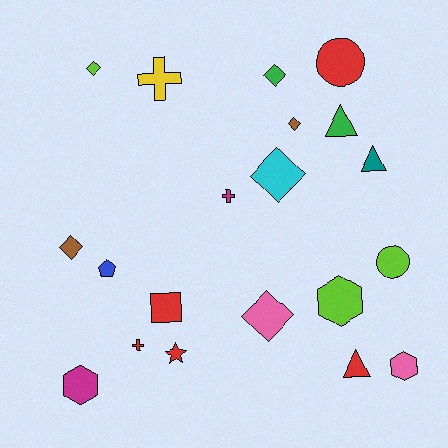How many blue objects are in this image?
There is 1 blue object.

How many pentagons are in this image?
There is 1 pentagon.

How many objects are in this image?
There are 20 objects.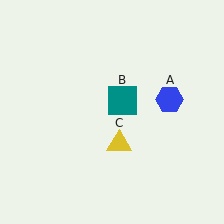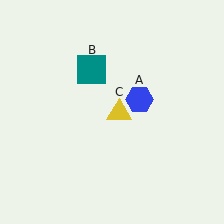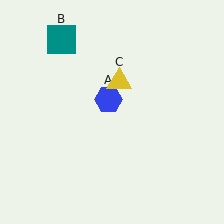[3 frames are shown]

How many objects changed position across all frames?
3 objects changed position: blue hexagon (object A), teal square (object B), yellow triangle (object C).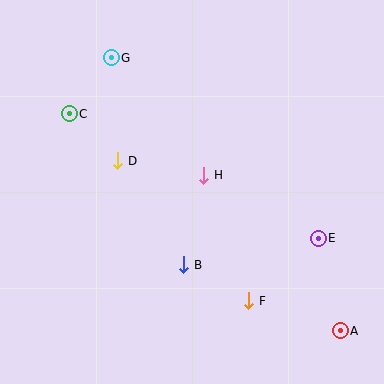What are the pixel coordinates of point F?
Point F is at (249, 301).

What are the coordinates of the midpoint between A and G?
The midpoint between A and G is at (226, 194).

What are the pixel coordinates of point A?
Point A is at (340, 331).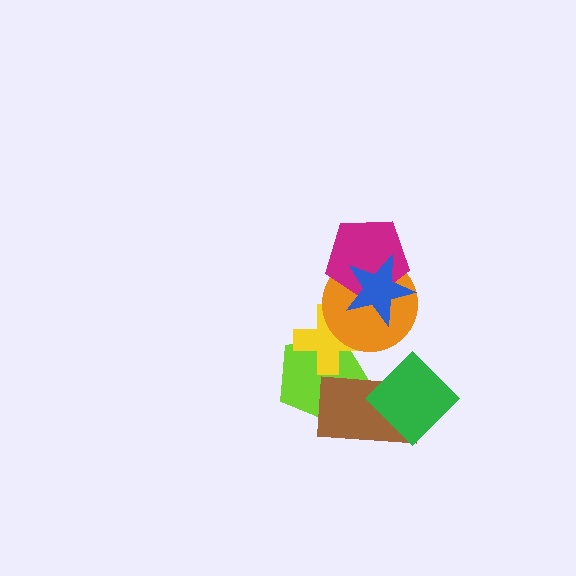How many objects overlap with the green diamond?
1 object overlaps with the green diamond.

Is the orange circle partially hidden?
Yes, it is partially covered by another shape.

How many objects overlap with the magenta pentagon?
2 objects overlap with the magenta pentagon.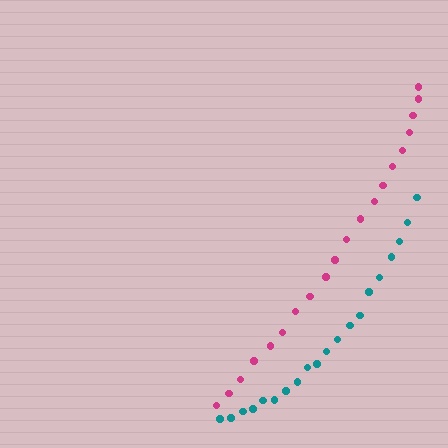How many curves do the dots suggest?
There are 2 distinct paths.